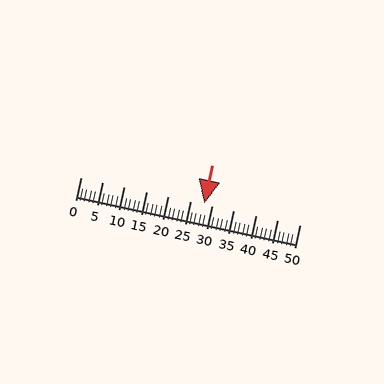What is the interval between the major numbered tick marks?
The major tick marks are spaced 5 units apart.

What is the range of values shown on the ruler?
The ruler shows values from 0 to 50.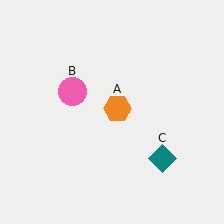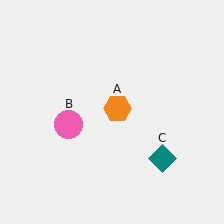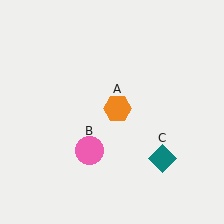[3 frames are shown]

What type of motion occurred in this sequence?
The pink circle (object B) rotated counterclockwise around the center of the scene.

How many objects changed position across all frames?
1 object changed position: pink circle (object B).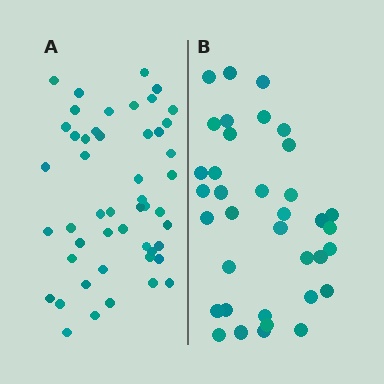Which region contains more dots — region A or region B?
Region A (the left region) has more dots.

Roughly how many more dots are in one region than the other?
Region A has approximately 15 more dots than region B.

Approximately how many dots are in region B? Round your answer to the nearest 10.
About 40 dots. (The exact count is 36, which rounds to 40.)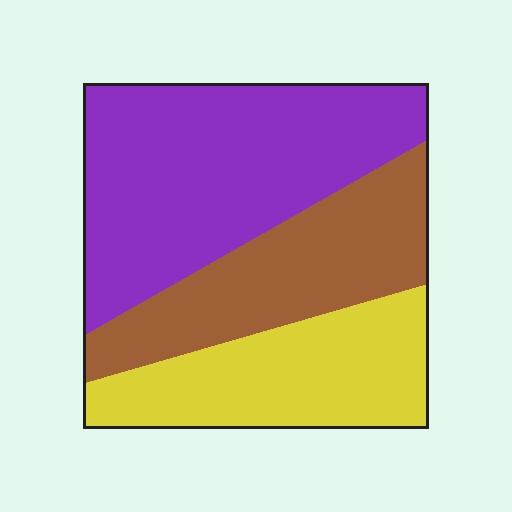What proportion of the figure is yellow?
Yellow covers roughly 30% of the figure.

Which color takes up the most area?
Purple, at roughly 45%.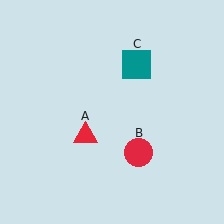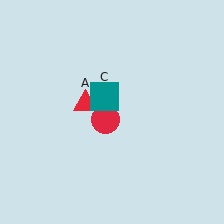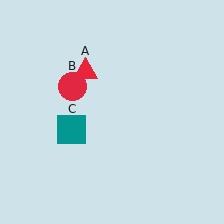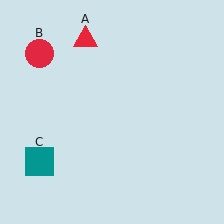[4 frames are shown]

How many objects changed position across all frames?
3 objects changed position: red triangle (object A), red circle (object B), teal square (object C).